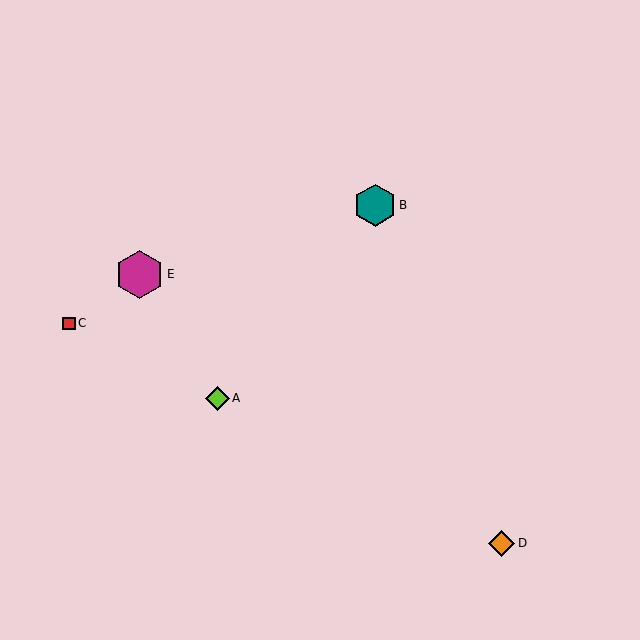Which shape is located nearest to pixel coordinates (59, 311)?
The red square (labeled C) at (69, 323) is nearest to that location.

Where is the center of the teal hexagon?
The center of the teal hexagon is at (375, 205).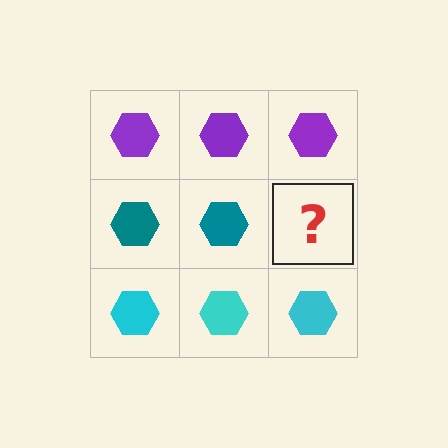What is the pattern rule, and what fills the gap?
The rule is that each row has a consistent color. The gap should be filled with a teal hexagon.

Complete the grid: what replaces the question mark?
The question mark should be replaced with a teal hexagon.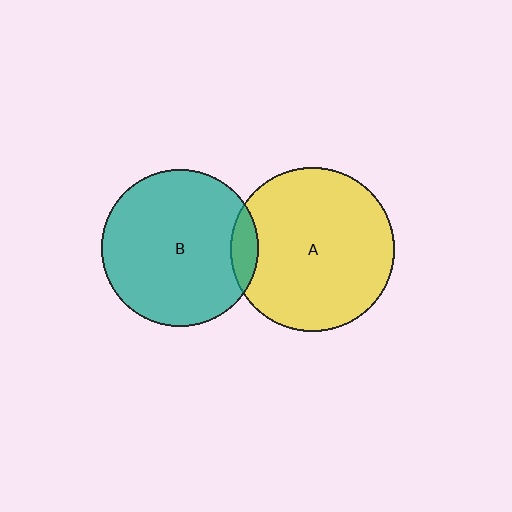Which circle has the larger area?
Circle A (yellow).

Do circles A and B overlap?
Yes.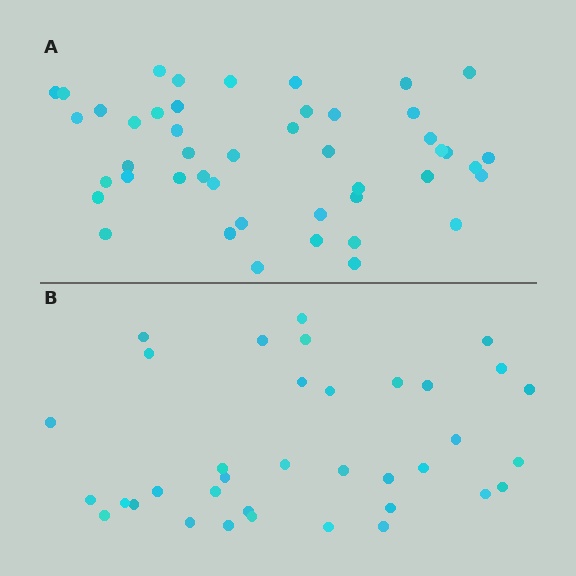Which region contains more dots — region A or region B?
Region A (the top region) has more dots.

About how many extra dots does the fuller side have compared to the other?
Region A has roughly 10 or so more dots than region B.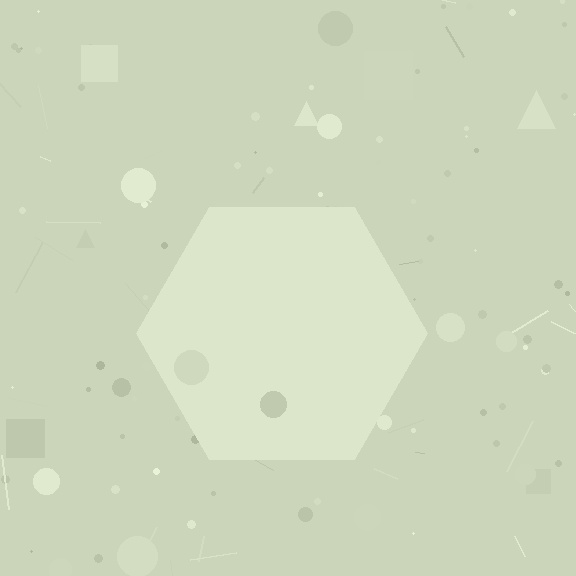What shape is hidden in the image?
A hexagon is hidden in the image.